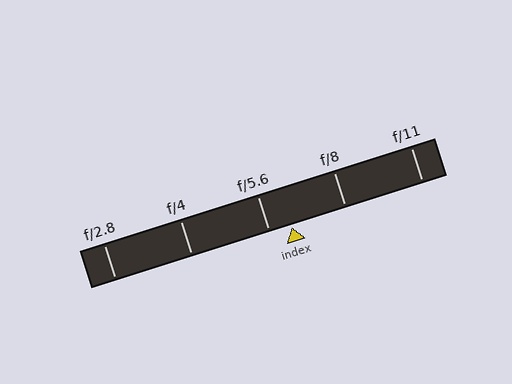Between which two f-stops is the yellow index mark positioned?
The index mark is between f/5.6 and f/8.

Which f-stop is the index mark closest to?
The index mark is closest to f/5.6.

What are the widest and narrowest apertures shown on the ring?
The widest aperture shown is f/2.8 and the narrowest is f/11.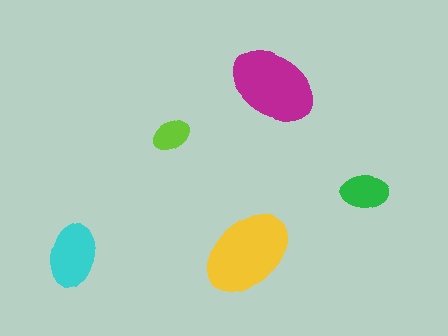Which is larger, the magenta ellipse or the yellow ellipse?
The yellow one.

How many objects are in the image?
There are 5 objects in the image.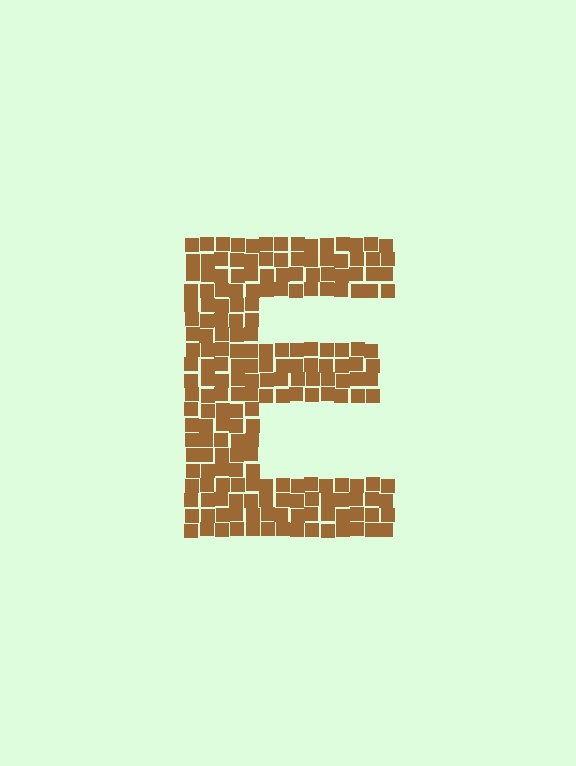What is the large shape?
The large shape is the letter E.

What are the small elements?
The small elements are squares.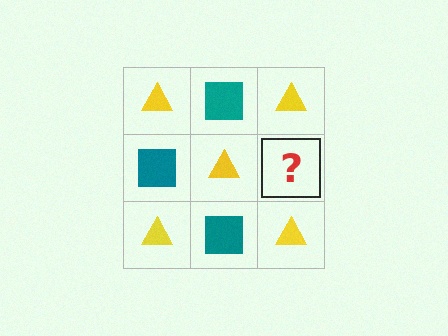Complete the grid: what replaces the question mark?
The question mark should be replaced with a teal square.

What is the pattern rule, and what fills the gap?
The rule is that it alternates yellow triangle and teal square in a checkerboard pattern. The gap should be filled with a teal square.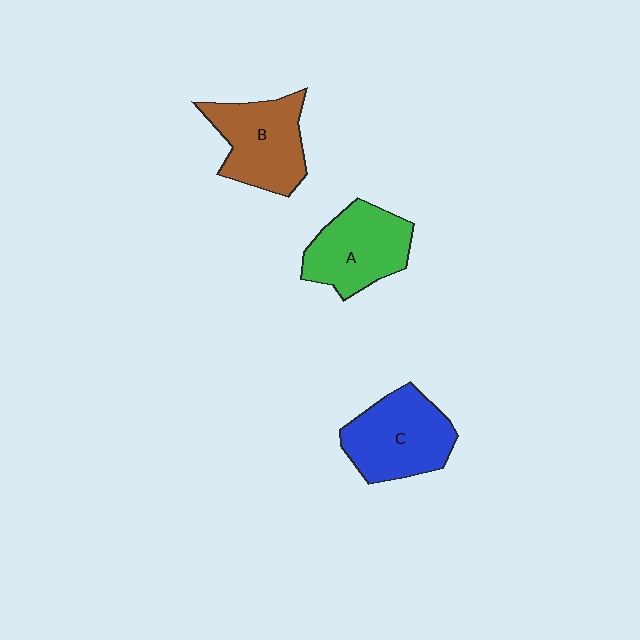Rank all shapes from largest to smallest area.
From largest to smallest: C (blue), B (brown), A (green).